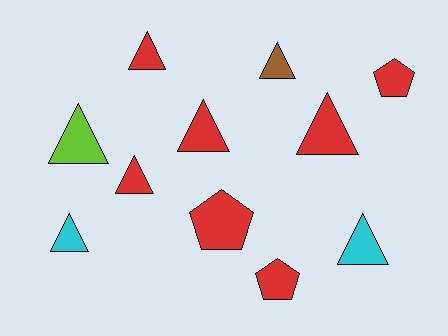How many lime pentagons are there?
There are no lime pentagons.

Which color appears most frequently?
Red, with 7 objects.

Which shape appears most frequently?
Triangle, with 8 objects.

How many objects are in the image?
There are 11 objects.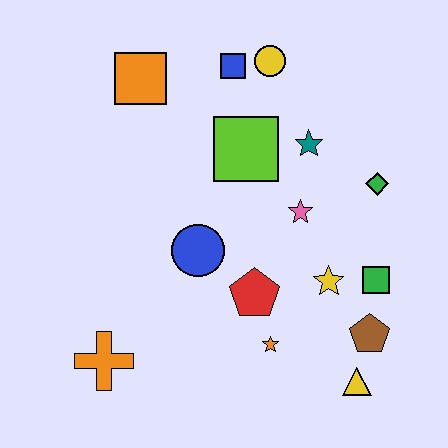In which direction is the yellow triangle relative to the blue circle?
The yellow triangle is to the right of the blue circle.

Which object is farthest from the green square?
The orange square is farthest from the green square.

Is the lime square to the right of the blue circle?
Yes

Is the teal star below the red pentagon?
No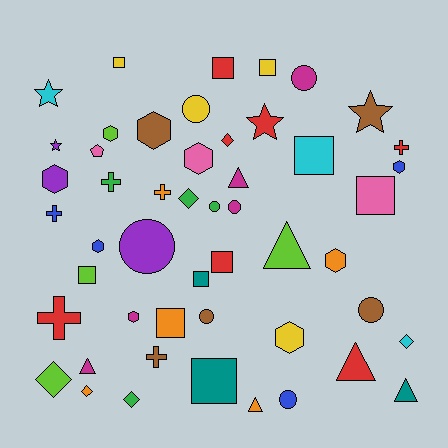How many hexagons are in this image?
There are 9 hexagons.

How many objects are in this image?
There are 50 objects.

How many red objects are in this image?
There are 7 red objects.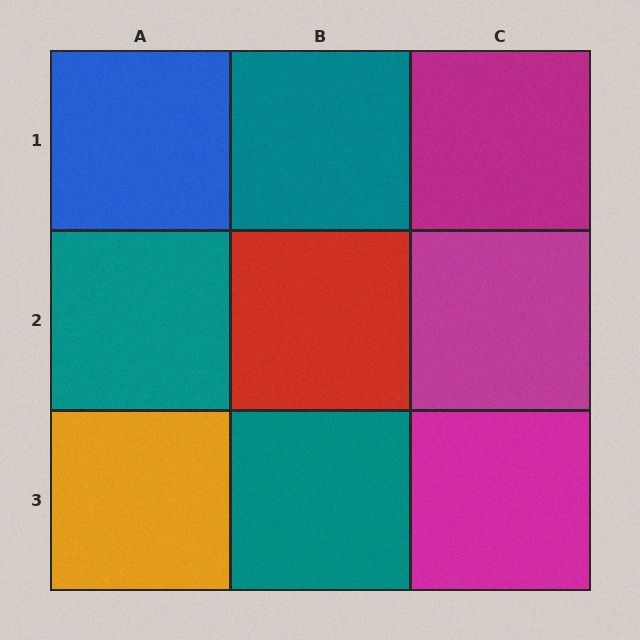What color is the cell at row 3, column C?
Magenta.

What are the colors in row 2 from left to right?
Teal, red, magenta.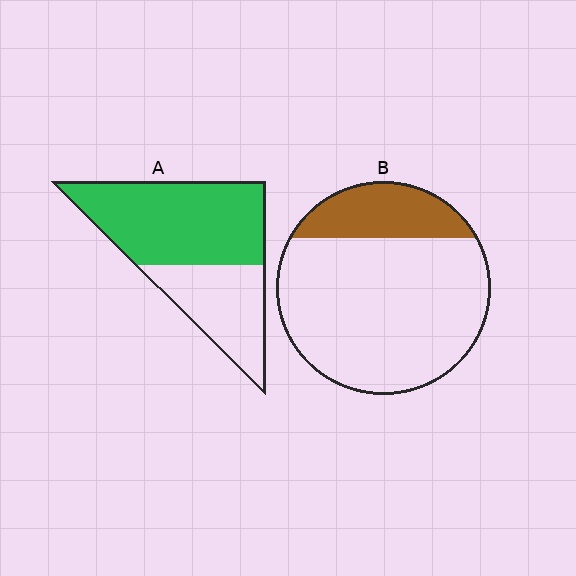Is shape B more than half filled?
No.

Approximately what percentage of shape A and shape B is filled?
A is approximately 65% and B is approximately 20%.